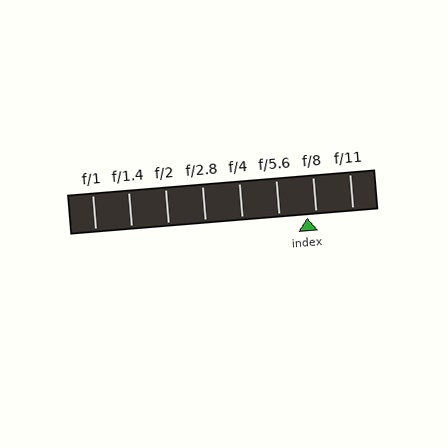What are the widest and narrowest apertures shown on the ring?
The widest aperture shown is f/1 and the narrowest is f/11.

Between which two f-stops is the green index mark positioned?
The index mark is between f/5.6 and f/8.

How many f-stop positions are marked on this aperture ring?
There are 8 f-stop positions marked.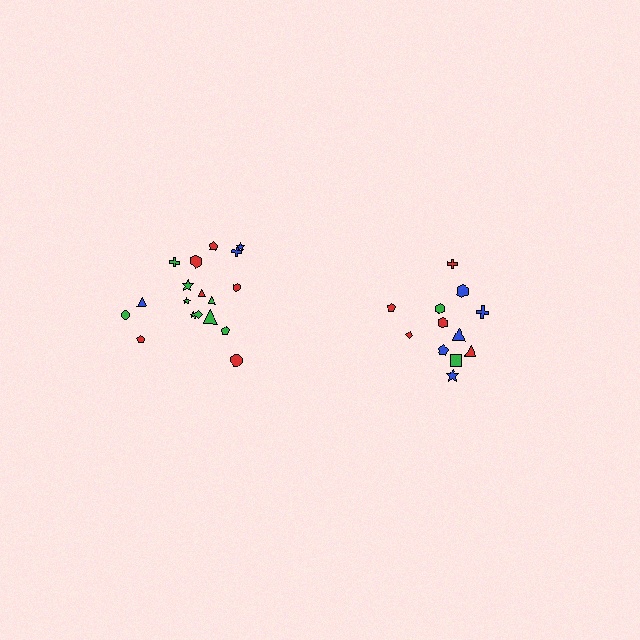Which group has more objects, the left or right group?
The left group.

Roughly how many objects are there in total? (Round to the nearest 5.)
Roughly 30 objects in total.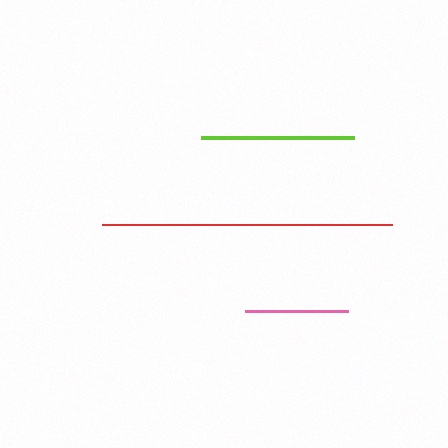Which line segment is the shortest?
The pink line is the shortest at approximately 103 pixels.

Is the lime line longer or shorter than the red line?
The red line is longer than the lime line.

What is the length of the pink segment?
The pink segment is approximately 103 pixels long.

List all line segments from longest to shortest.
From longest to shortest: red, lime, pink.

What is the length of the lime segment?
The lime segment is approximately 154 pixels long.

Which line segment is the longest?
The red line is the longest at approximately 290 pixels.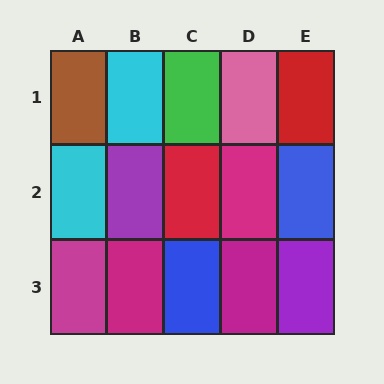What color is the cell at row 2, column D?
Magenta.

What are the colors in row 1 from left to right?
Brown, cyan, green, pink, red.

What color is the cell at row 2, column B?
Purple.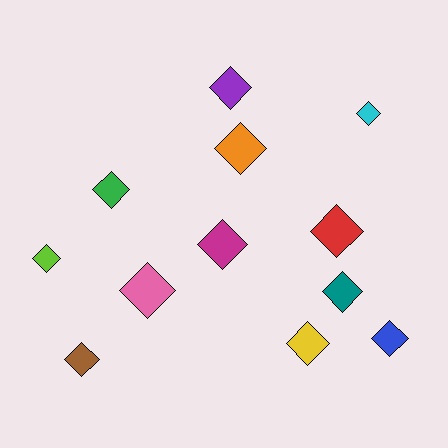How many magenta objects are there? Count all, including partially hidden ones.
There is 1 magenta object.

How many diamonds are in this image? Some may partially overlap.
There are 12 diamonds.